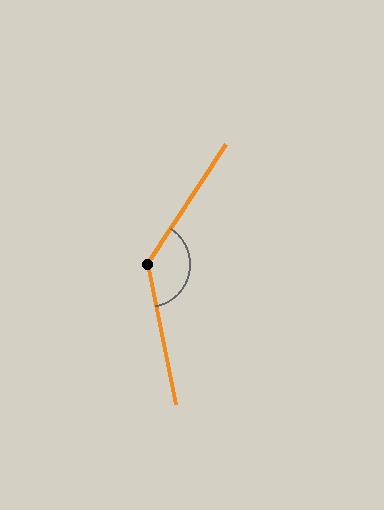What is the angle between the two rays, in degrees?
Approximately 136 degrees.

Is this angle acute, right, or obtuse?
It is obtuse.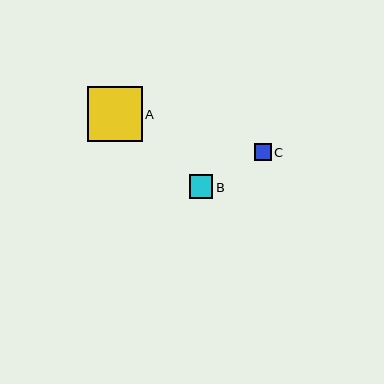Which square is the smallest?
Square C is the smallest with a size of approximately 17 pixels.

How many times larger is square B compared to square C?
Square B is approximately 1.4 times the size of square C.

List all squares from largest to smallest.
From largest to smallest: A, B, C.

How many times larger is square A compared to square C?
Square A is approximately 3.3 times the size of square C.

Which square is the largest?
Square A is the largest with a size of approximately 55 pixels.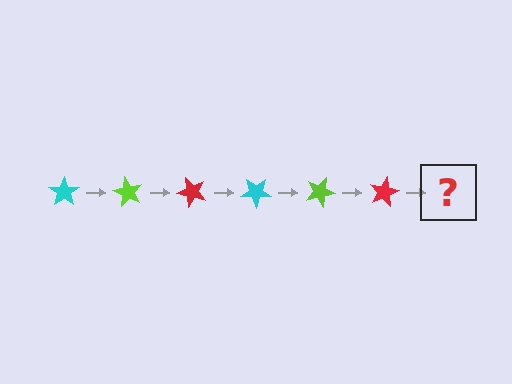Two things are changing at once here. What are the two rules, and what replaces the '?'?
The two rules are that it rotates 60 degrees each step and the color cycles through cyan, lime, and red. The '?' should be a cyan star, rotated 360 degrees from the start.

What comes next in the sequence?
The next element should be a cyan star, rotated 360 degrees from the start.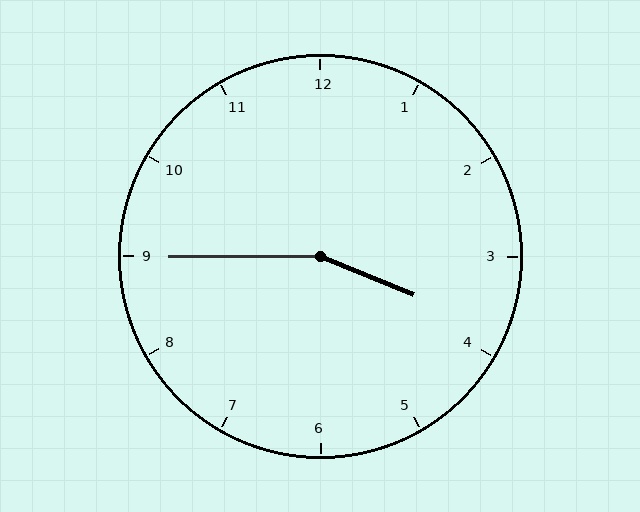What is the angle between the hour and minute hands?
Approximately 158 degrees.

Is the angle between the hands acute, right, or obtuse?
It is obtuse.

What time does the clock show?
3:45.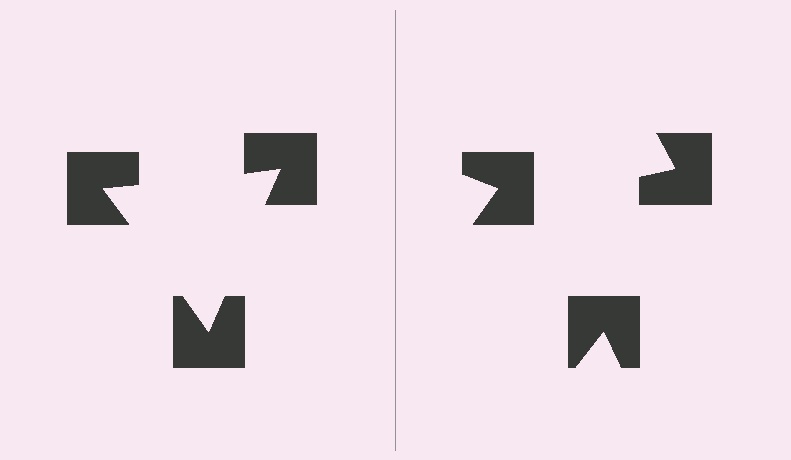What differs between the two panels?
The notched squares are positioned identically on both sides; only the wedge orientations differ. On the left they align to a triangle; on the right they are misaligned.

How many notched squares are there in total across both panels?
6 — 3 on each side.